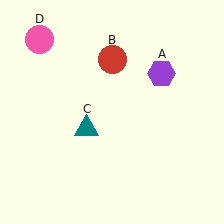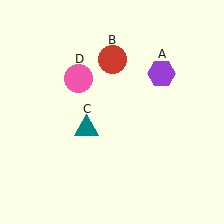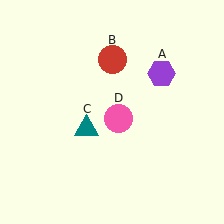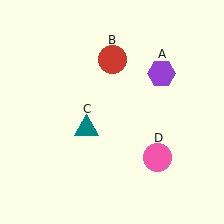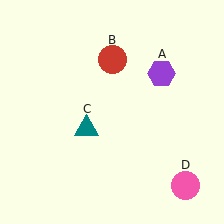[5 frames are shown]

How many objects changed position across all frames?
1 object changed position: pink circle (object D).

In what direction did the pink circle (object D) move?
The pink circle (object D) moved down and to the right.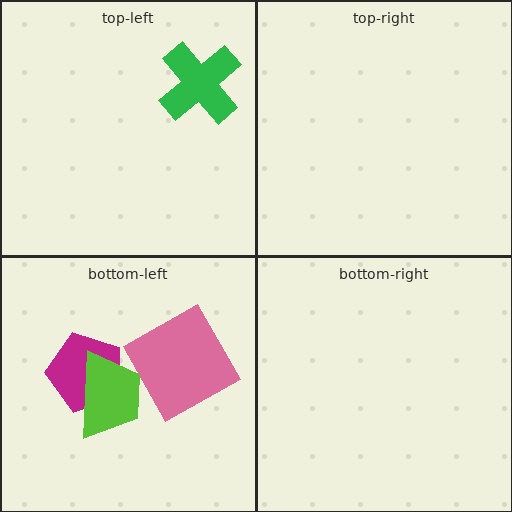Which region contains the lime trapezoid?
The bottom-left region.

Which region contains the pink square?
The bottom-left region.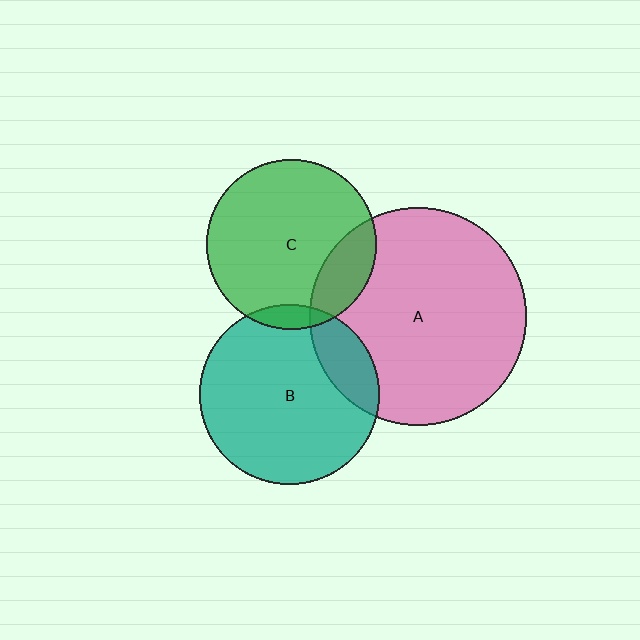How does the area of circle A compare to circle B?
Approximately 1.5 times.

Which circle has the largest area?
Circle A (pink).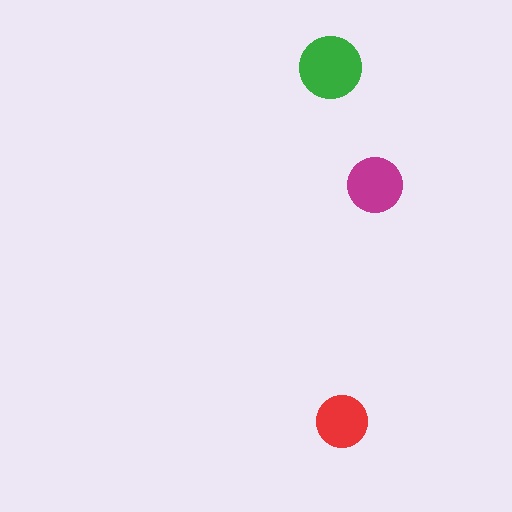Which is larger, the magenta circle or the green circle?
The green one.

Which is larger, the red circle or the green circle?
The green one.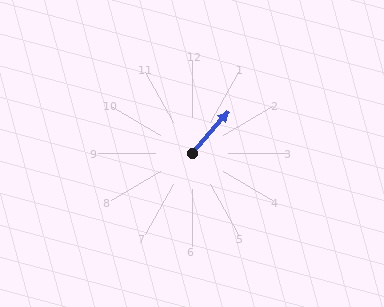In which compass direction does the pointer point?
Northeast.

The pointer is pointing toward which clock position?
Roughly 1 o'clock.